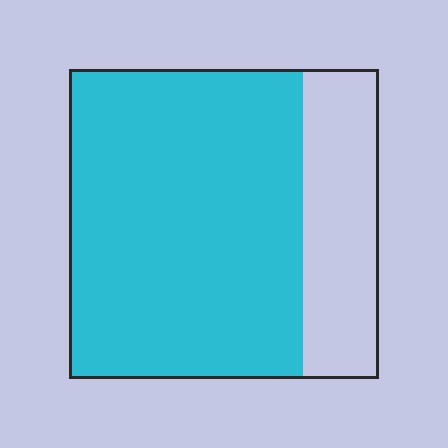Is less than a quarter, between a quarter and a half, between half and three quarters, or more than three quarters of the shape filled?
More than three quarters.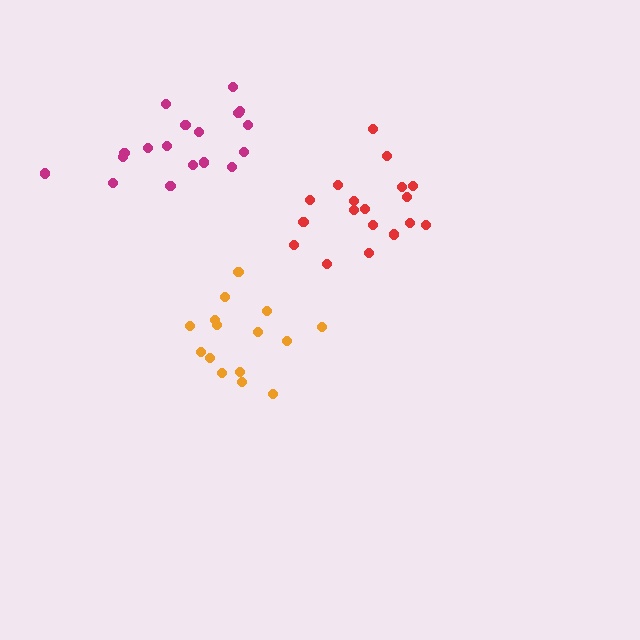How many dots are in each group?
Group 1: 18 dots, Group 2: 15 dots, Group 3: 18 dots (51 total).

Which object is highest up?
The magenta cluster is topmost.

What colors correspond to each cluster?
The clusters are colored: magenta, orange, red.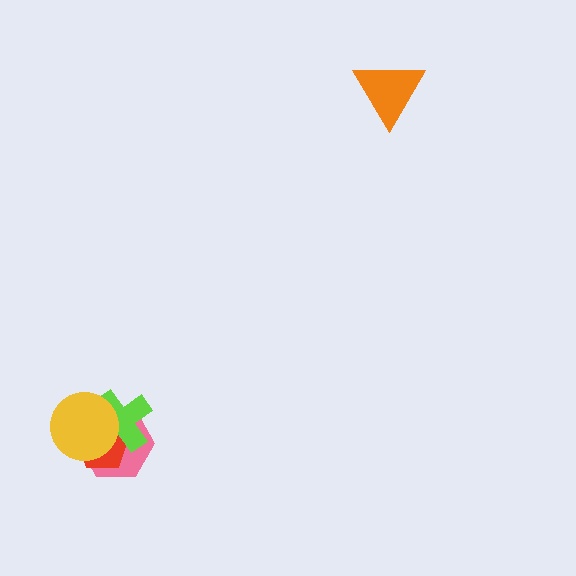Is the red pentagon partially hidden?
Yes, it is partially covered by another shape.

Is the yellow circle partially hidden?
No, no other shape covers it.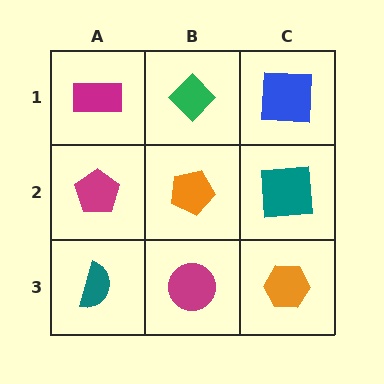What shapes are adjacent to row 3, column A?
A magenta pentagon (row 2, column A), a magenta circle (row 3, column B).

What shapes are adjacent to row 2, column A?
A magenta rectangle (row 1, column A), a teal semicircle (row 3, column A), an orange pentagon (row 2, column B).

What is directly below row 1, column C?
A teal square.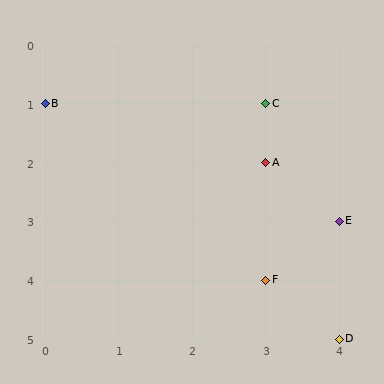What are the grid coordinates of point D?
Point D is at grid coordinates (4, 5).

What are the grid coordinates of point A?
Point A is at grid coordinates (3, 2).